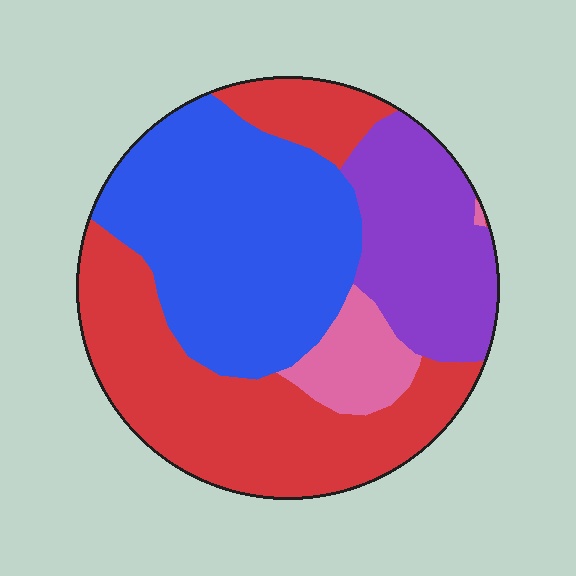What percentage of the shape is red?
Red covers about 40% of the shape.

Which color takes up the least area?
Pink, at roughly 5%.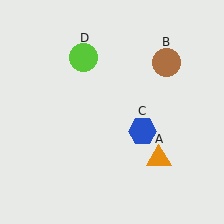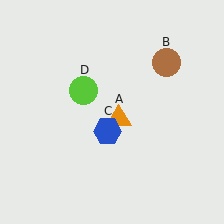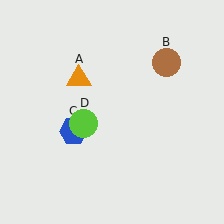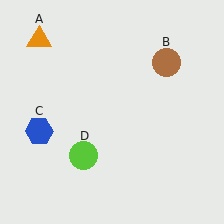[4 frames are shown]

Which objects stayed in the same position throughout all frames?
Brown circle (object B) remained stationary.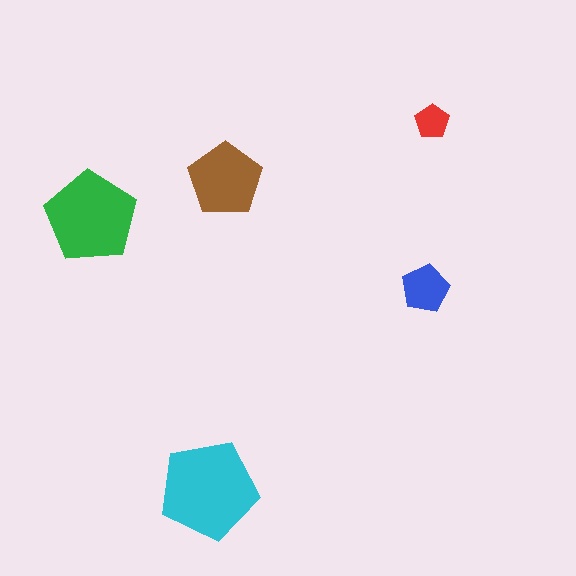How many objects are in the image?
There are 5 objects in the image.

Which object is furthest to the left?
The green pentagon is leftmost.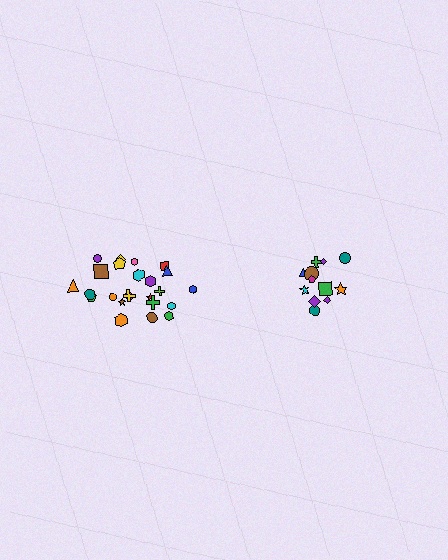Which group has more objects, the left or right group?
The left group.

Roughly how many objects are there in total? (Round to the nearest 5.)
Roughly 35 objects in total.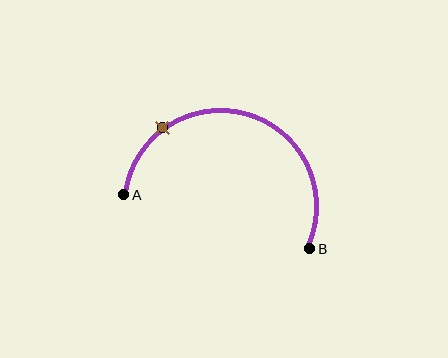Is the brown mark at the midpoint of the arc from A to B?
No. The brown mark lies on the arc but is closer to endpoint A. The arc midpoint would be at the point on the curve equidistant along the arc from both A and B.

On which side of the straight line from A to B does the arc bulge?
The arc bulges above the straight line connecting A and B.